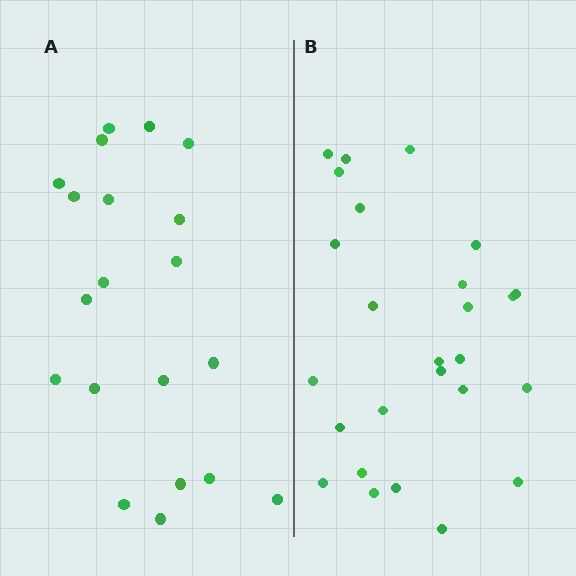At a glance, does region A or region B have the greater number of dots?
Region B (the right region) has more dots.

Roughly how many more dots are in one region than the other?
Region B has about 6 more dots than region A.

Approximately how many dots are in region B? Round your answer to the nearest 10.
About 30 dots. (The exact count is 26, which rounds to 30.)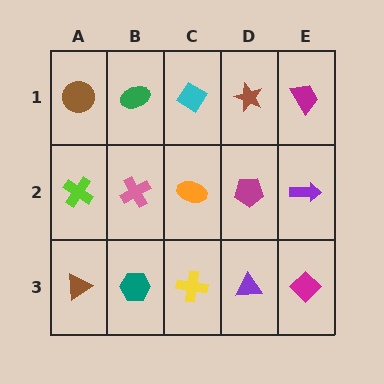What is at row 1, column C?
A cyan diamond.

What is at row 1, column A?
A brown circle.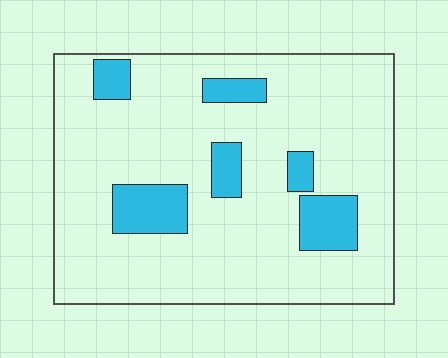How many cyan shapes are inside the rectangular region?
6.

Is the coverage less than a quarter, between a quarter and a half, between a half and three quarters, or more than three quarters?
Less than a quarter.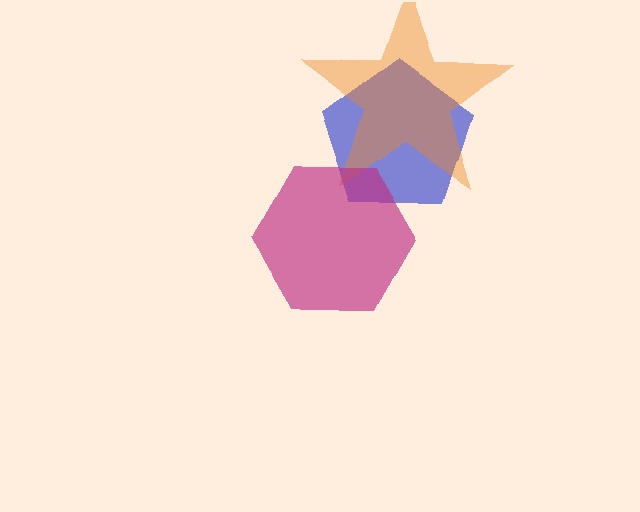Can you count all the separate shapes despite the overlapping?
Yes, there are 3 separate shapes.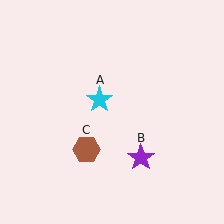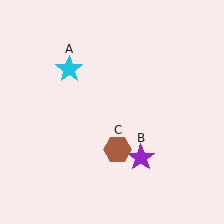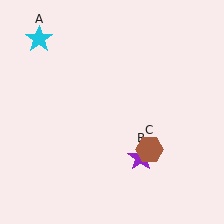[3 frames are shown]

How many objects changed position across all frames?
2 objects changed position: cyan star (object A), brown hexagon (object C).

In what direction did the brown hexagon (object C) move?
The brown hexagon (object C) moved right.